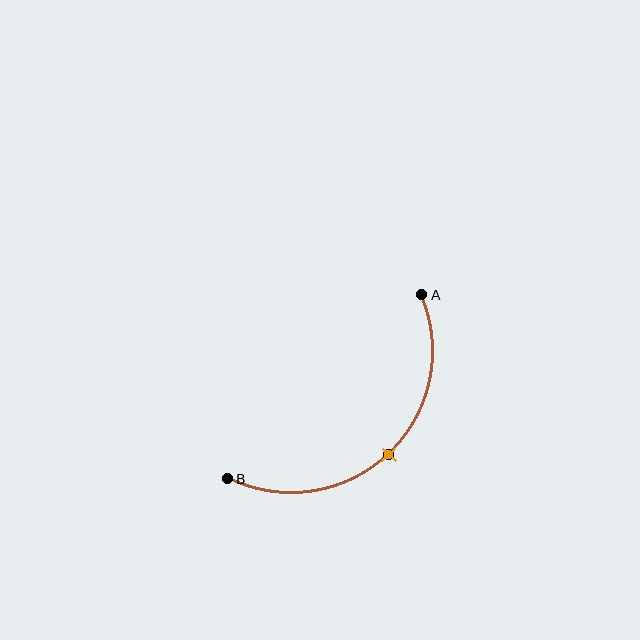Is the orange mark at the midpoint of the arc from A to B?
Yes. The orange mark lies on the arc at equal arc-length from both A and B — it is the arc midpoint.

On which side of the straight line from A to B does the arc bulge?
The arc bulges below and to the right of the straight line connecting A and B.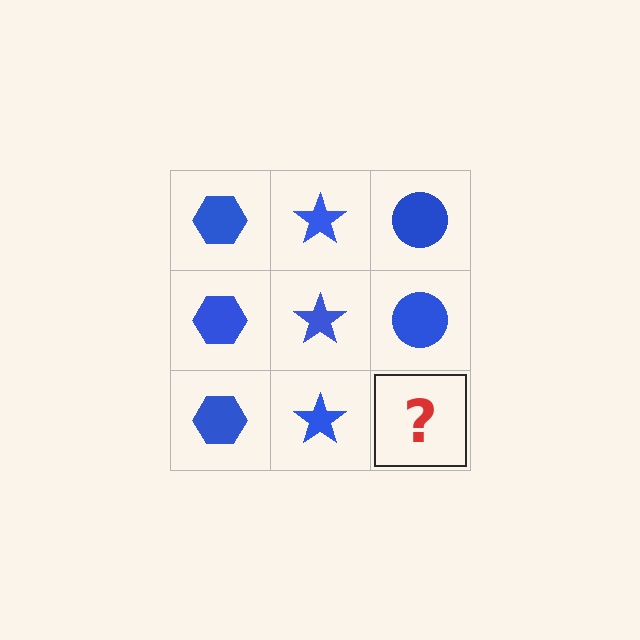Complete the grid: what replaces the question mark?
The question mark should be replaced with a blue circle.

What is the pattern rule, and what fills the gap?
The rule is that each column has a consistent shape. The gap should be filled with a blue circle.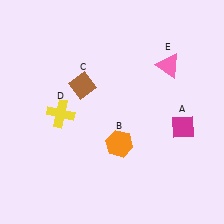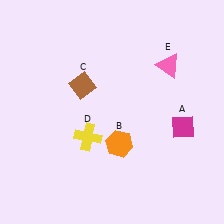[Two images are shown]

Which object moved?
The yellow cross (D) moved right.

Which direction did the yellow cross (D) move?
The yellow cross (D) moved right.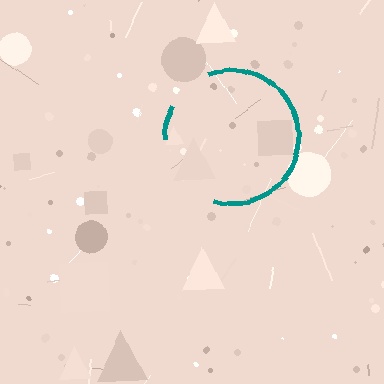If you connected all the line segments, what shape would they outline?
They would outline a circle.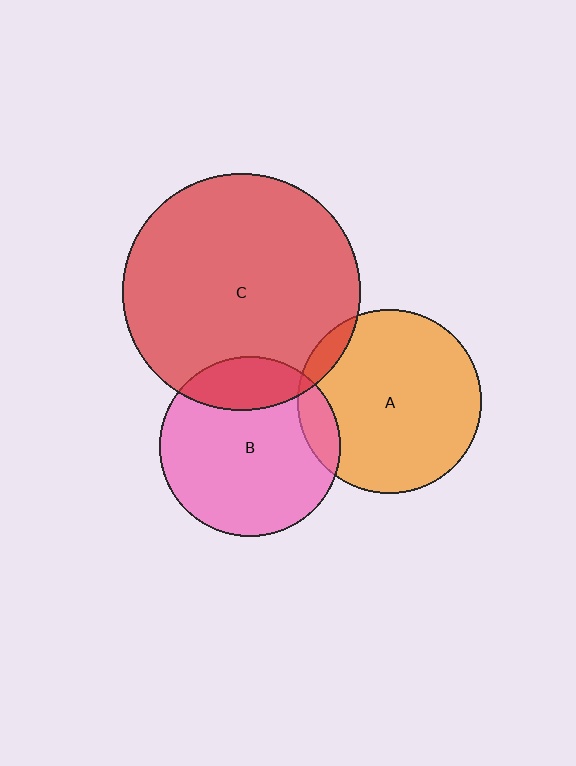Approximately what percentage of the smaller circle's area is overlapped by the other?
Approximately 5%.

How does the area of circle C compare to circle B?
Approximately 1.7 times.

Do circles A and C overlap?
Yes.